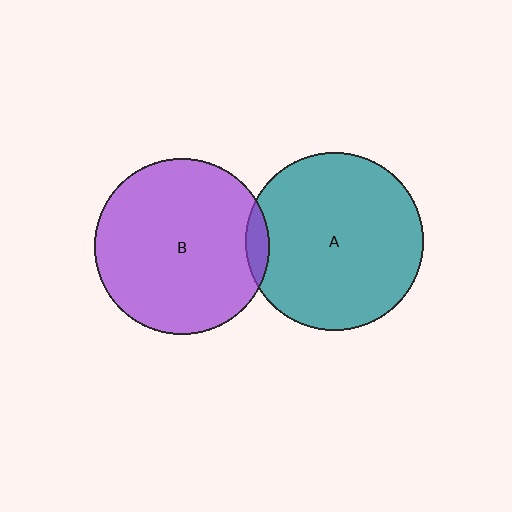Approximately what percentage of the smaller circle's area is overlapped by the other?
Approximately 5%.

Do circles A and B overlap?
Yes.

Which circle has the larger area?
Circle A (teal).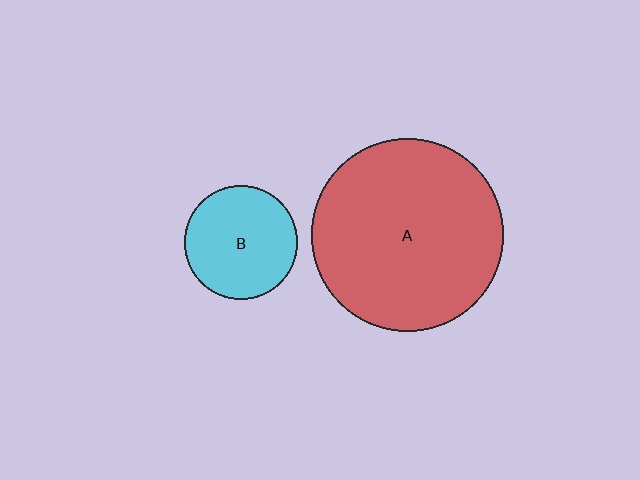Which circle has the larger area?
Circle A (red).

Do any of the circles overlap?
No, none of the circles overlap.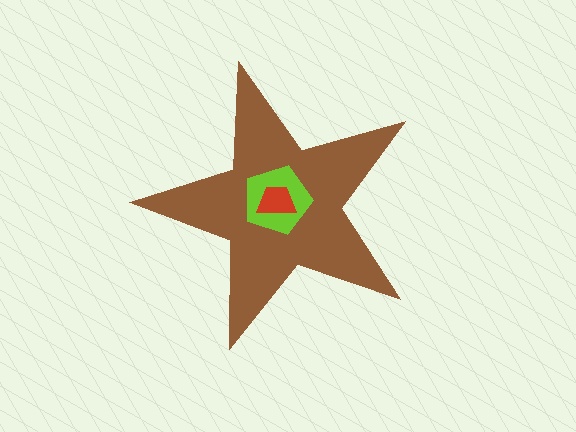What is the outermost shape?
The brown star.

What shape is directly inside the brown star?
The lime pentagon.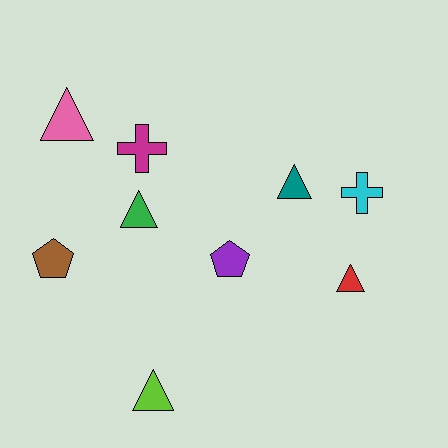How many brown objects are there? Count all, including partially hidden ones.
There is 1 brown object.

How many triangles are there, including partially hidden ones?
There are 5 triangles.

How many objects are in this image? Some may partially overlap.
There are 9 objects.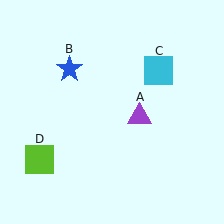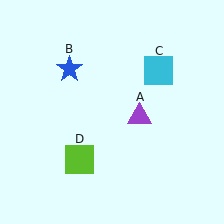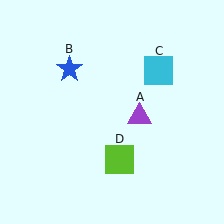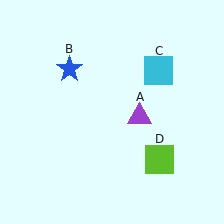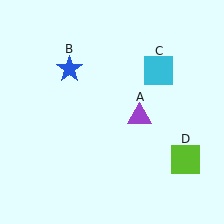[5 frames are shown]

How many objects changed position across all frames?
1 object changed position: lime square (object D).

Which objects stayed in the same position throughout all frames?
Purple triangle (object A) and blue star (object B) and cyan square (object C) remained stationary.